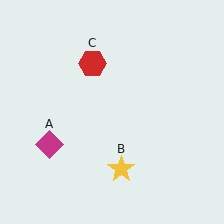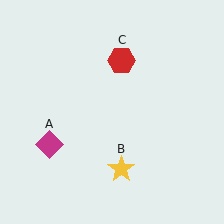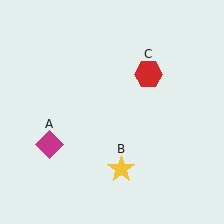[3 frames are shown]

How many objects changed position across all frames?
1 object changed position: red hexagon (object C).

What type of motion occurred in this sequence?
The red hexagon (object C) rotated clockwise around the center of the scene.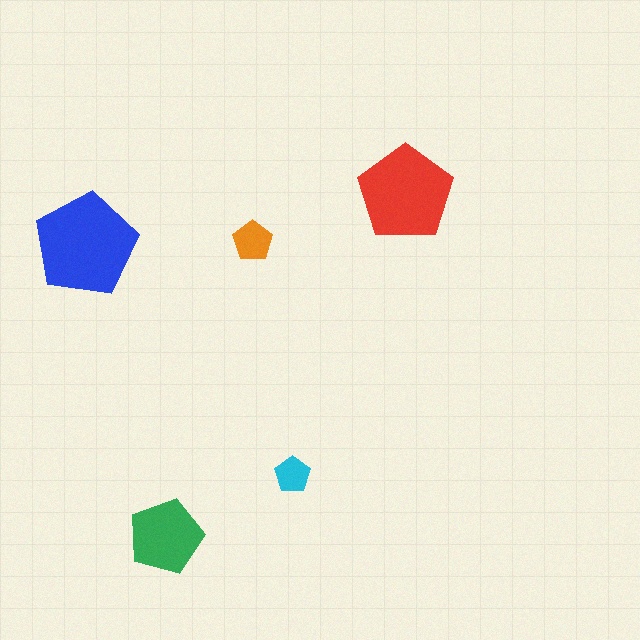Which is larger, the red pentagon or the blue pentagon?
The blue one.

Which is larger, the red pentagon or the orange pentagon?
The red one.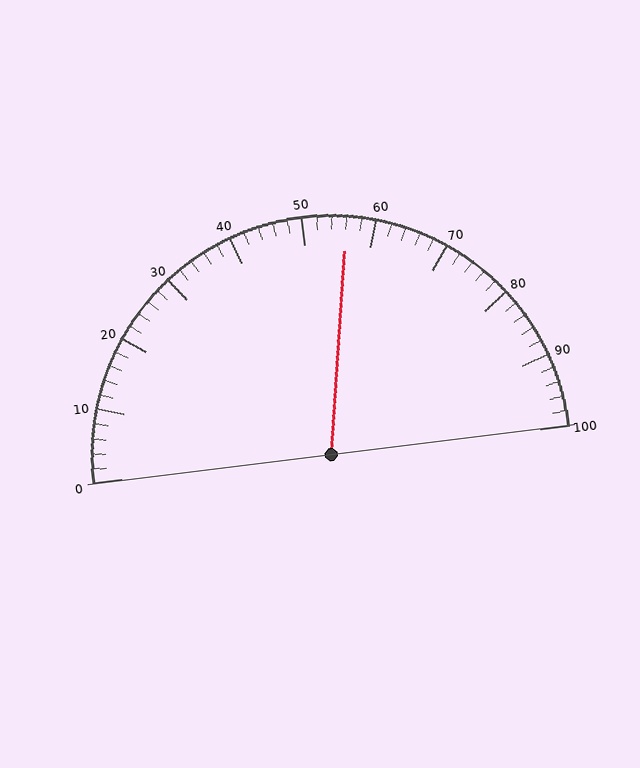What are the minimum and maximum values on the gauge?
The gauge ranges from 0 to 100.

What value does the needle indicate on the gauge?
The needle indicates approximately 56.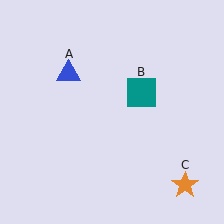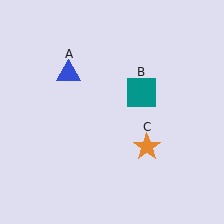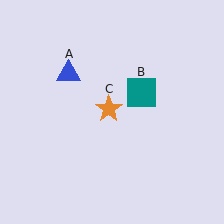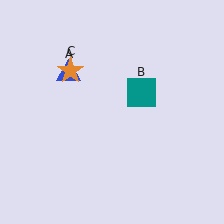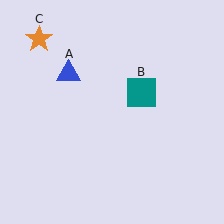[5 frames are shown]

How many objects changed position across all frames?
1 object changed position: orange star (object C).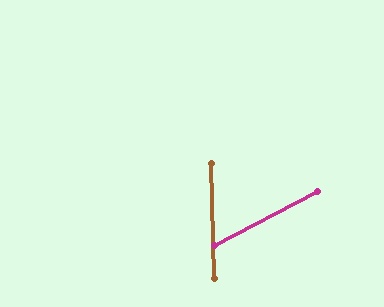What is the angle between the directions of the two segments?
Approximately 64 degrees.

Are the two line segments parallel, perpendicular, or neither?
Neither parallel nor perpendicular — they differ by about 64°.